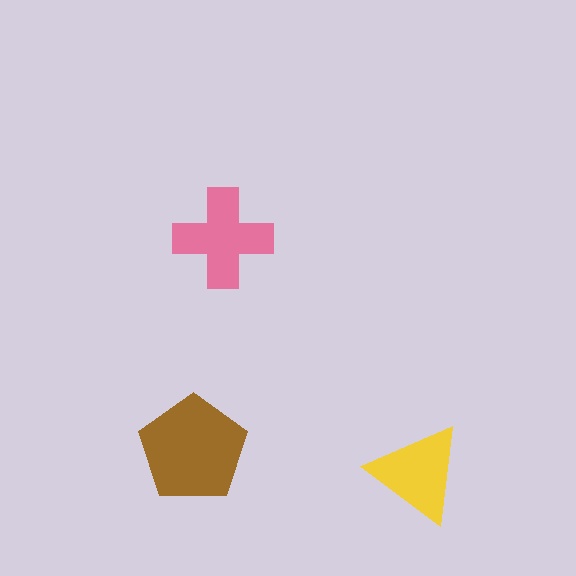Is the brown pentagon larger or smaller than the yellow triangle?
Larger.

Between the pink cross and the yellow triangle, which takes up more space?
The pink cross.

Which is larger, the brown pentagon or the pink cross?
The brown pentagon.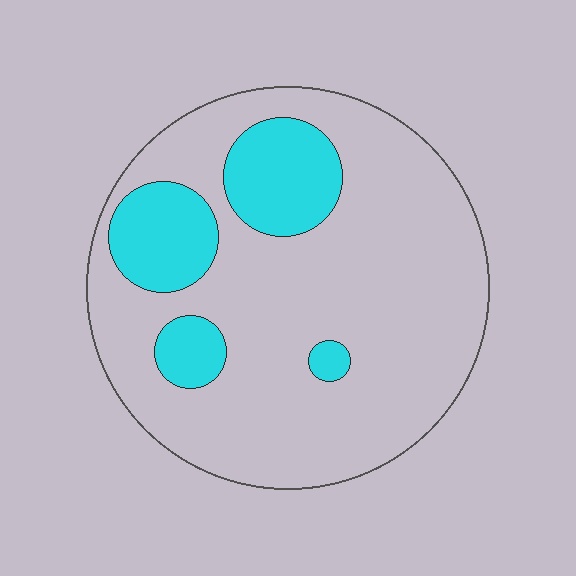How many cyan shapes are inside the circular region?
4.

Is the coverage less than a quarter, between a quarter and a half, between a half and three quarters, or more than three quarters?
Less than a quarter.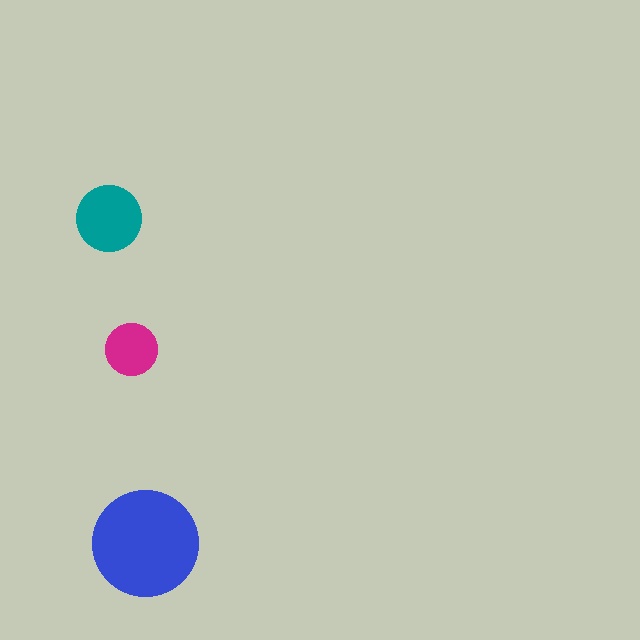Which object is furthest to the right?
The blue circle is rightmost.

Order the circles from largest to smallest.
the blue one, the teal one, the magenta one.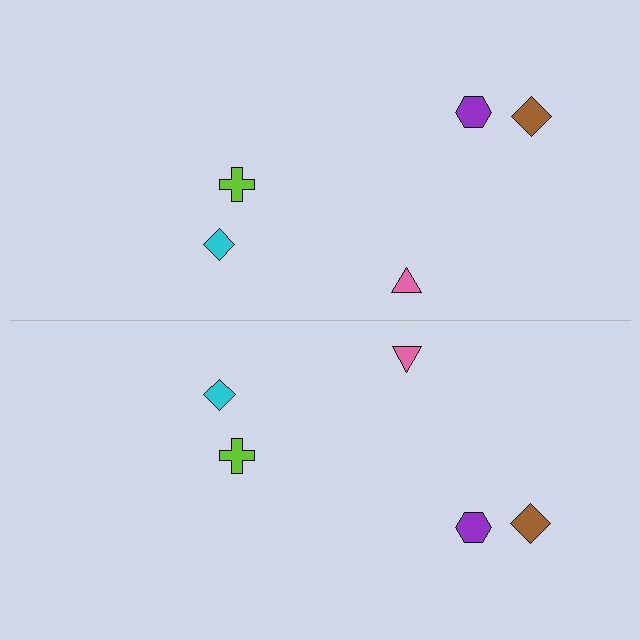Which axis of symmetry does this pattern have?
The pattern has a horizontal axis of symmetry running through the center of the image.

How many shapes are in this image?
There are 10 shapes in this image.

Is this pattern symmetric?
Yes, this pattern has bilateral (reflection) symmetry.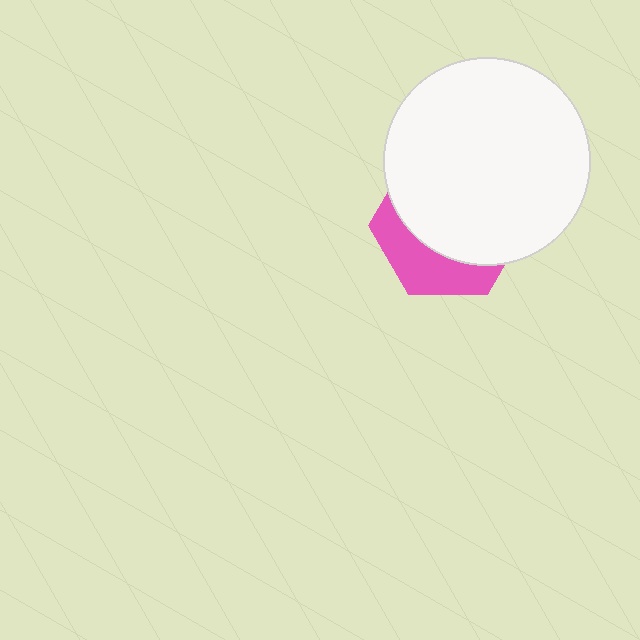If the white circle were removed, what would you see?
You would see the complete pink hexagon.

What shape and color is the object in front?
The object in front is a white circle.